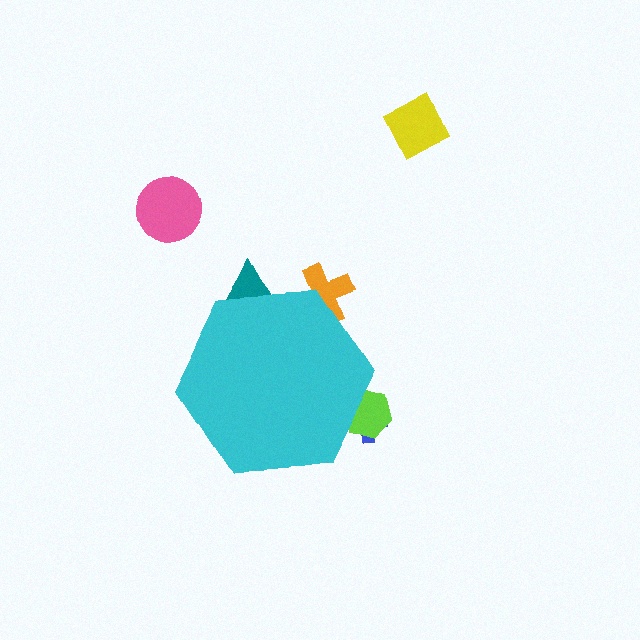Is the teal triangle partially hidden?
Yes, the teal triangle is partially hidden behind the cyan hexagon.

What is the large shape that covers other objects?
A cyan hexagon.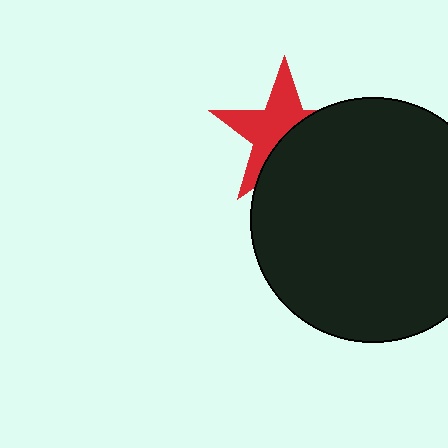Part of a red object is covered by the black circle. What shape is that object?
It is a star.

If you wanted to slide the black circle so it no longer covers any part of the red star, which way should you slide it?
Slide it toward the lower-right — that is the most direct way to separate the two shapes.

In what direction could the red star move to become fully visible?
The red star could move toward the upper-left. That would shift it out from behind the black circle entirely.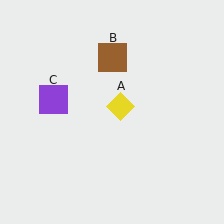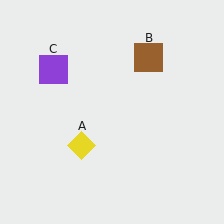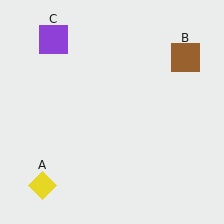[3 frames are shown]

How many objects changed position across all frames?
3 objects changed position: yellow diamond (object A), brown square (object B), purple square (object C).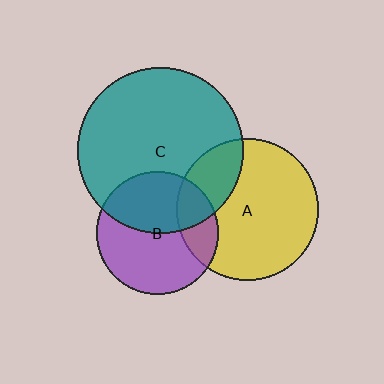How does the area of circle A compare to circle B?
Approximately 1.3 times.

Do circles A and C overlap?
Yes.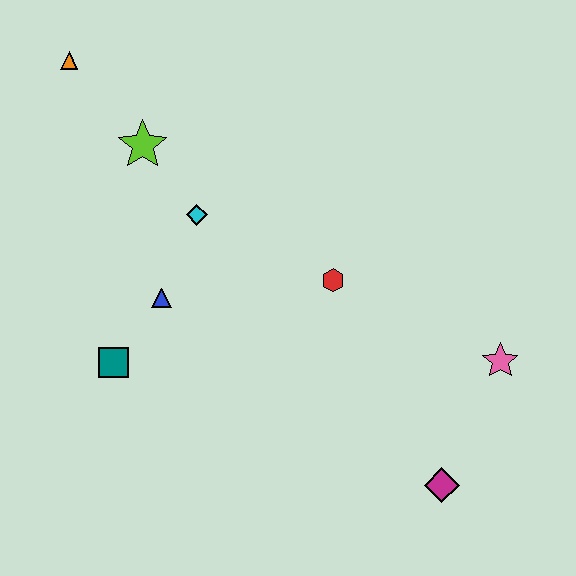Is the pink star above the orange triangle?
No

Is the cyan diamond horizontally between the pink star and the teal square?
Yes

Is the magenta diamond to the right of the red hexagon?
Yes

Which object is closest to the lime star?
The cyan diamond is closest to the lime star.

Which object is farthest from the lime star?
The magenta diamond is farthest from the lime star.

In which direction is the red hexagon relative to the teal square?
The red hexagon is to the right of the teal square.